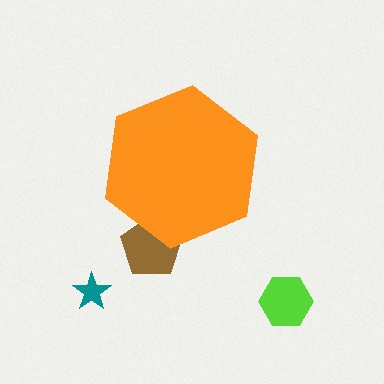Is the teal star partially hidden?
No, the teal star is fully visible.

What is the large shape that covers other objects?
An orange hexagon.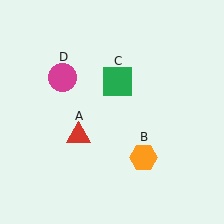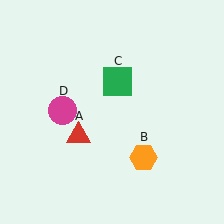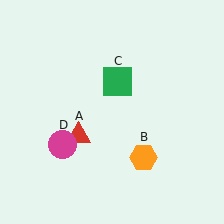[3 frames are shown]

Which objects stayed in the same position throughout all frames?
Red triangle (object A) and orange hexagon (object B) and green square (object C) remained stationary.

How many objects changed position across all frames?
1 object changed position: magenta circle (object D).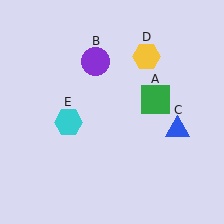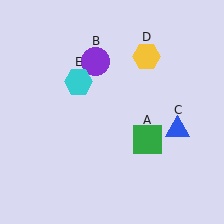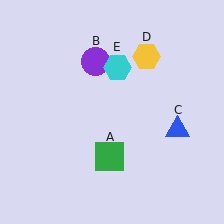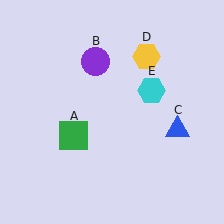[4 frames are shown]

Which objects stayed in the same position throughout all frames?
Purple circle (object B) and blue triangle (object C) and yellow hexagon (object D) remained stationary.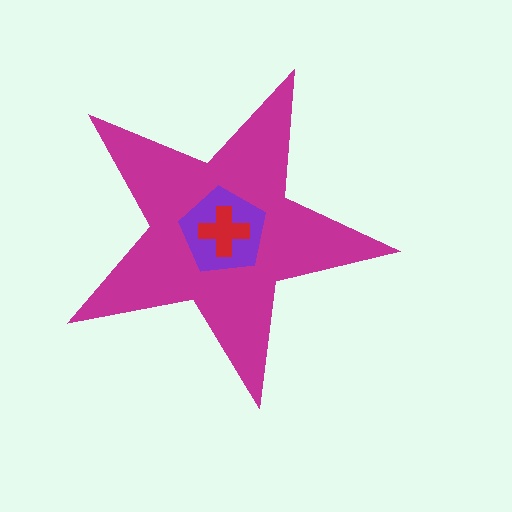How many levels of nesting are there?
3.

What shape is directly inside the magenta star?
The purple pentagon.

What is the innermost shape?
The red cross.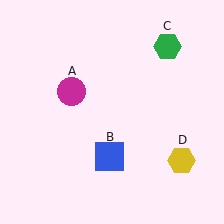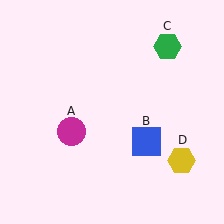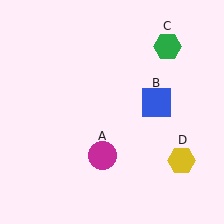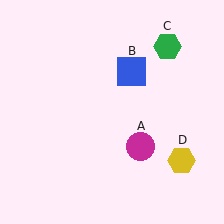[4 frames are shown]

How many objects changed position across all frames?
2 objects changed position: magenta circle (object A), blue square (object B).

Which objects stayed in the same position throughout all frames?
Green hexagon (object C) and yellow hexagon (object D) remained stationary.